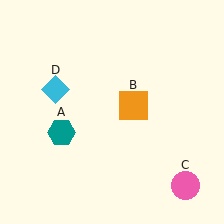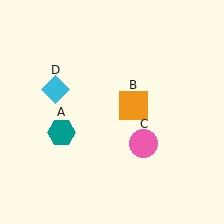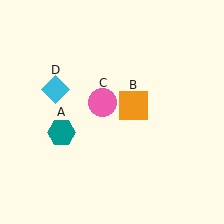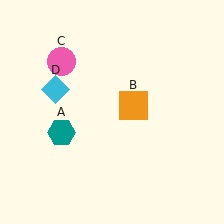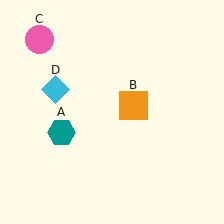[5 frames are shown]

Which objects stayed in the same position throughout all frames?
Teal hexagon (object A) and orange square (object B) and cyan diamond (object D) remained stationary.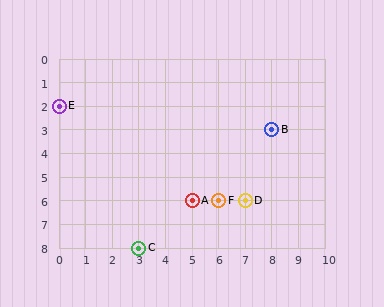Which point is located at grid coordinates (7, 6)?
Point D is at (7, 6).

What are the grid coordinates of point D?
Point D is at grid coordinates (7, 6).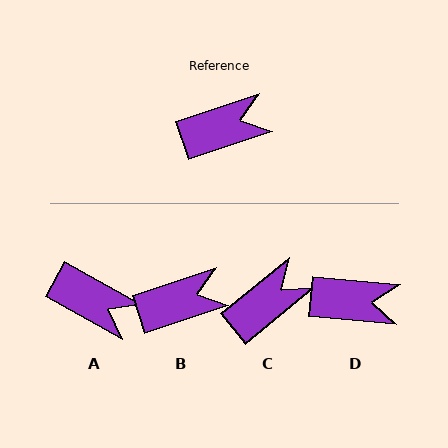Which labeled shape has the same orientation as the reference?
B.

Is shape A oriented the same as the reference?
No, it is off by about 48 degrees.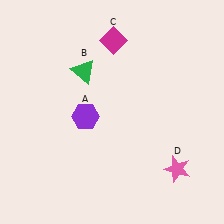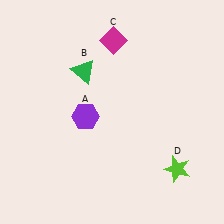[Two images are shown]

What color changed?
The star (D) changed from pink in Image 1 to lime in Image 2.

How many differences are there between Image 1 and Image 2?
There is 1 difference between the two images.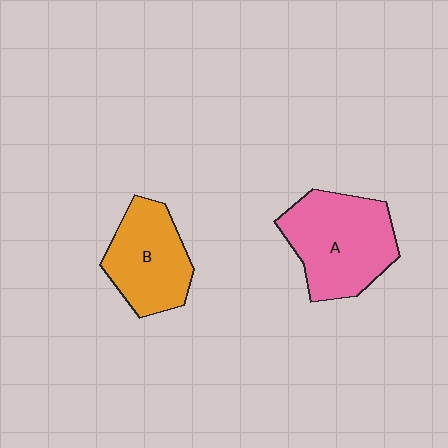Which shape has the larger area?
Shape A (pink).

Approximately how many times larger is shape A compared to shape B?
Approximately 1.3 times.